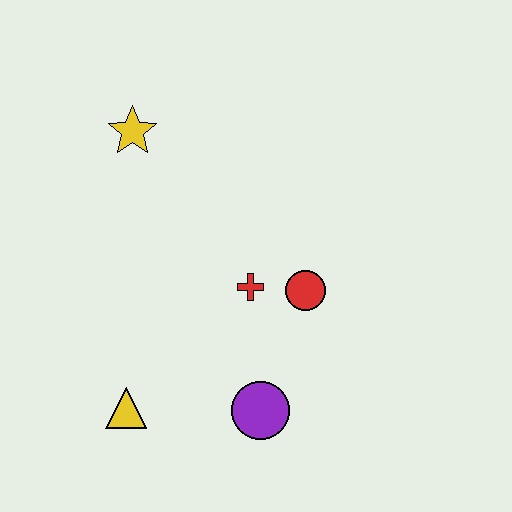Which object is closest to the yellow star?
The red cross is closest to the yellow star.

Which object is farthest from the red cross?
The yellow star is farthest from the red cross.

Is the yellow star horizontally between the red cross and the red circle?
No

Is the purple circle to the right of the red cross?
Yes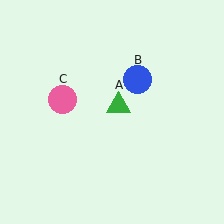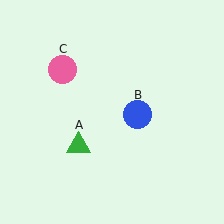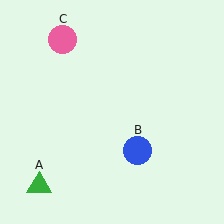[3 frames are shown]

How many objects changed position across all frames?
3 objects changed position: green triangle (object A), blue circle (object B), pink circle (object C).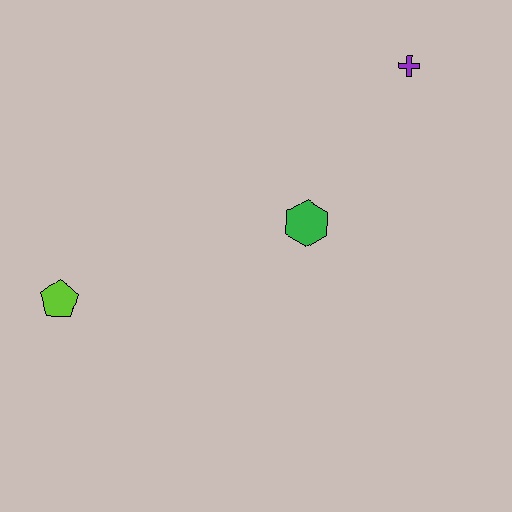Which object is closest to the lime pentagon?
The green hexagon is closest to the lime pentagon.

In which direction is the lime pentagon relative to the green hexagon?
The lime pentagon is to the left of the green hexagon.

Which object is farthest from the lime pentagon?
The purple cross is farthest from the lime pentagon.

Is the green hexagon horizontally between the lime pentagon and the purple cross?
Yes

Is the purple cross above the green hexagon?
Yes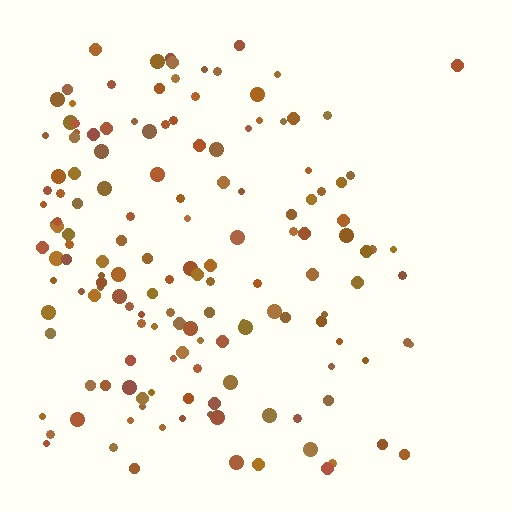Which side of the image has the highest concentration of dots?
The left.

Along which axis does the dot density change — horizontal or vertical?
Horizontal.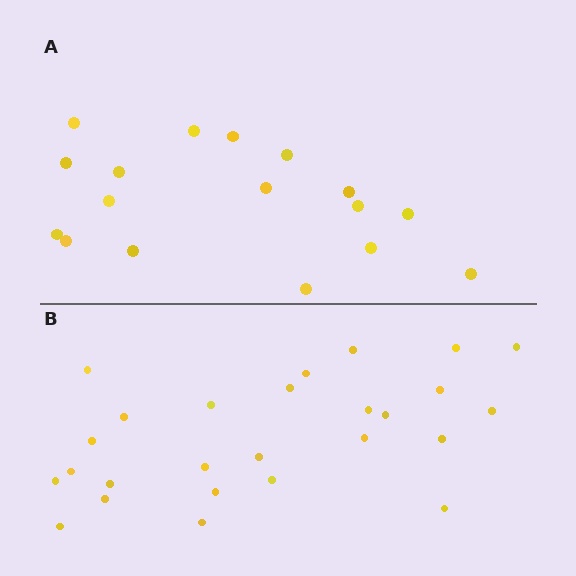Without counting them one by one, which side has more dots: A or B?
Region B (the bottom region) has more dots.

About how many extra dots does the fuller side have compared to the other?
Region B has roughly 8 or so more dots than region A.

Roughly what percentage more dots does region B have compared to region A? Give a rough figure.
About 55% more.